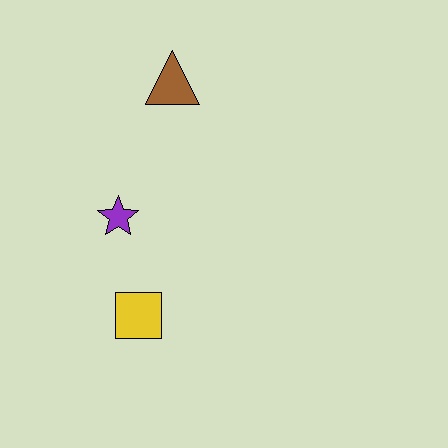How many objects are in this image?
There are 3 objects.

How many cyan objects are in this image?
There are no cyan objects.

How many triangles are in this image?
There is 1 triangle.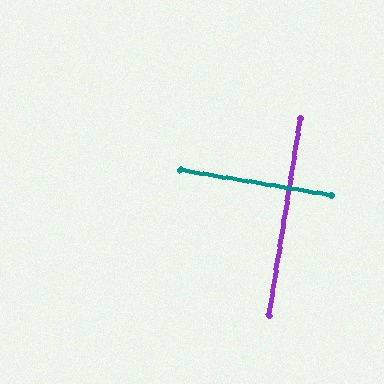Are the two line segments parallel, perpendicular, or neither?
Perpendicular — they meet at approximately 90°.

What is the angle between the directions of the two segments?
Approximately 90 degrees.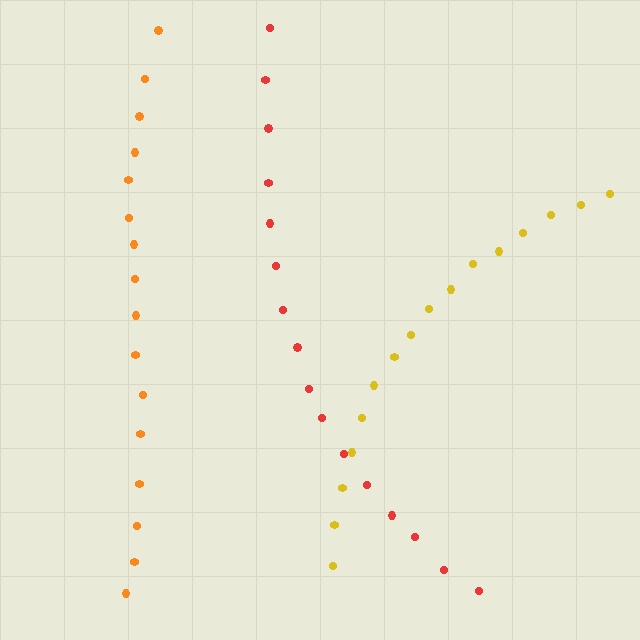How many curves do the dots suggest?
There are 3 distinct paths.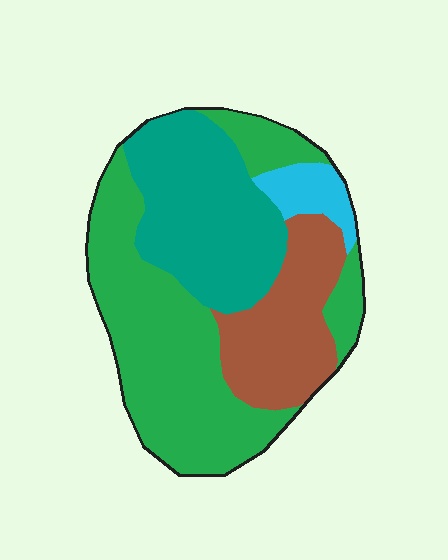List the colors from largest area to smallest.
From largest to smallest: green, teal, brown, cyan.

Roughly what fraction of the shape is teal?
Teal covers 29% of the shape.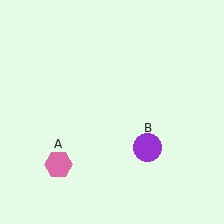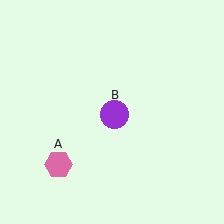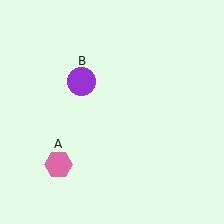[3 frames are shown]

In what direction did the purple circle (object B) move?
The purple circle (object B) moved up and to the left.